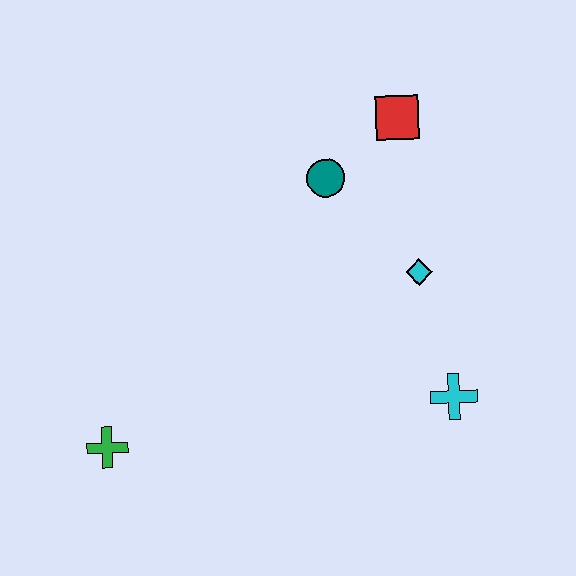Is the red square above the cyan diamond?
Yes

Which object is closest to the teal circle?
The red square is closest to the teal circle.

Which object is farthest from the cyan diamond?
The green cross is farthest from the cyan diamond.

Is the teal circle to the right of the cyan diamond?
No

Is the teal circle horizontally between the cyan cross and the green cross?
Yes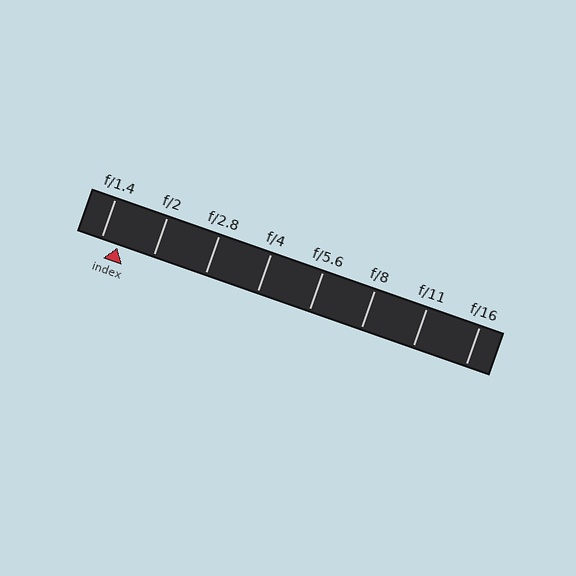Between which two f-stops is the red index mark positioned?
The index mark is between f/1.4 and f/2.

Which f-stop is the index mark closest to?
The index mark is closest to f/1.4.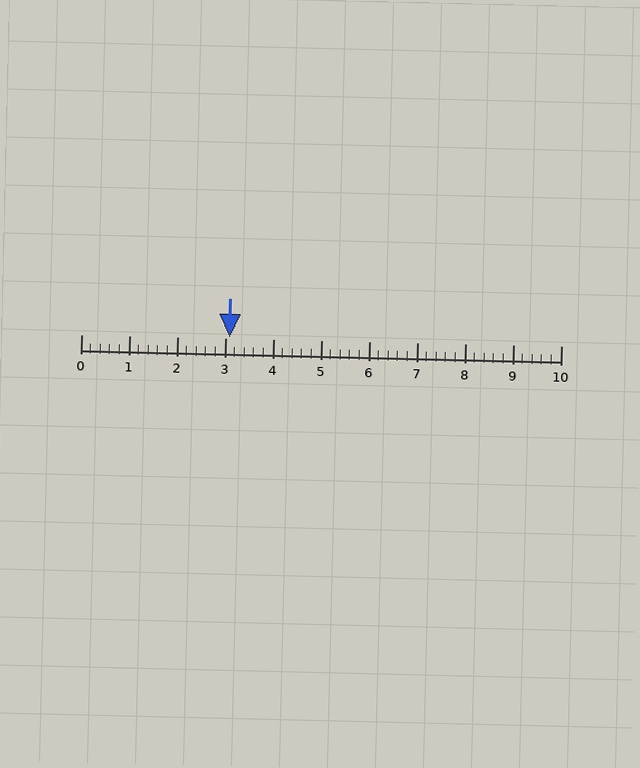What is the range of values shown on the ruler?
The ruler shows values from 0 to 10.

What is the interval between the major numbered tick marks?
The major tick marks are spaced 1 units apart.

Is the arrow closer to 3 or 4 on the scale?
The arrow is closer to 3.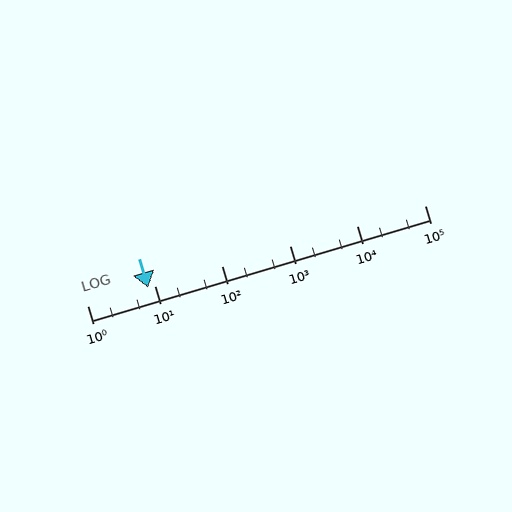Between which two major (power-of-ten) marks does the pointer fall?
The pointer is between 1 and 10.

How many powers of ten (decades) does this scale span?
The scale spans 5 decades, from 1 to 100000.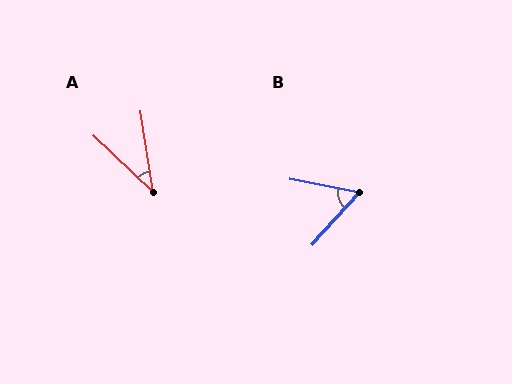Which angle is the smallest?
A, at approximately 38 degrees.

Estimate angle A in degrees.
Approximately 38 degrees.